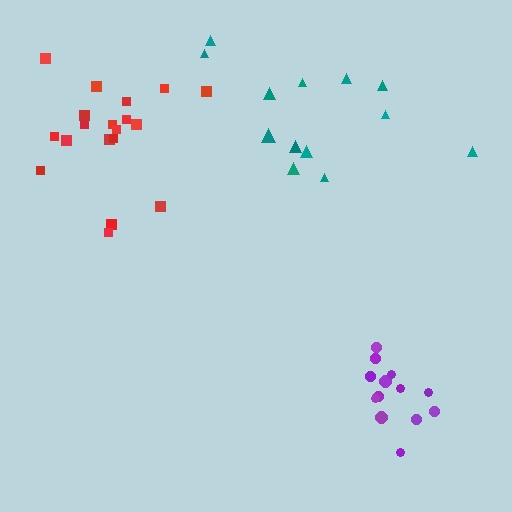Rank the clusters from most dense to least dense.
purple, red, teal.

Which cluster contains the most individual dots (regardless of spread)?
Red (19).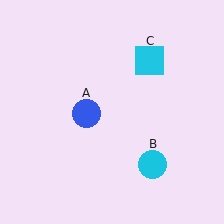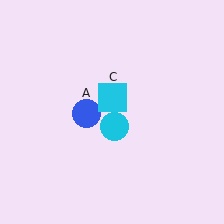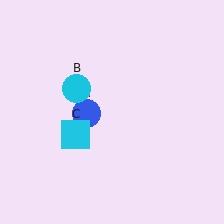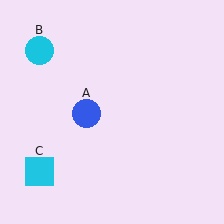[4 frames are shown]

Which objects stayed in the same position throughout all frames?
Blue circle (object A) remained stationary.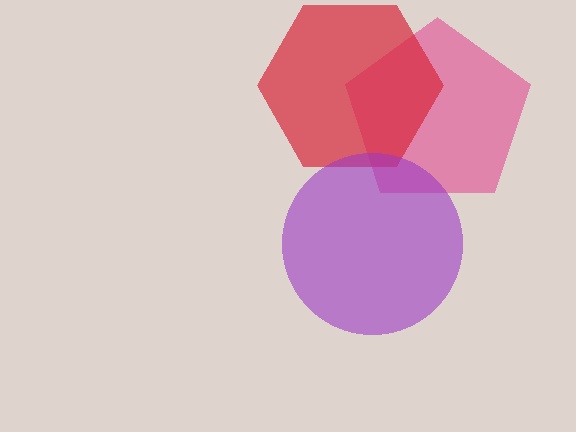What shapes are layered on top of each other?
The layered shapes are: a pink pentagon, a red hexagon, a purple circle.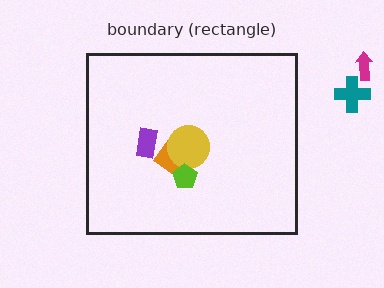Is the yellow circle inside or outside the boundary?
Inside.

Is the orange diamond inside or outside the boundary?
Inside.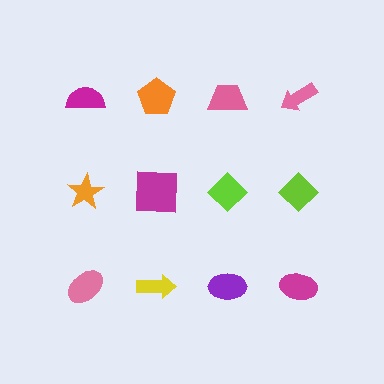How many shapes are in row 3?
4 shapes.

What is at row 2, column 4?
A lime diamond.